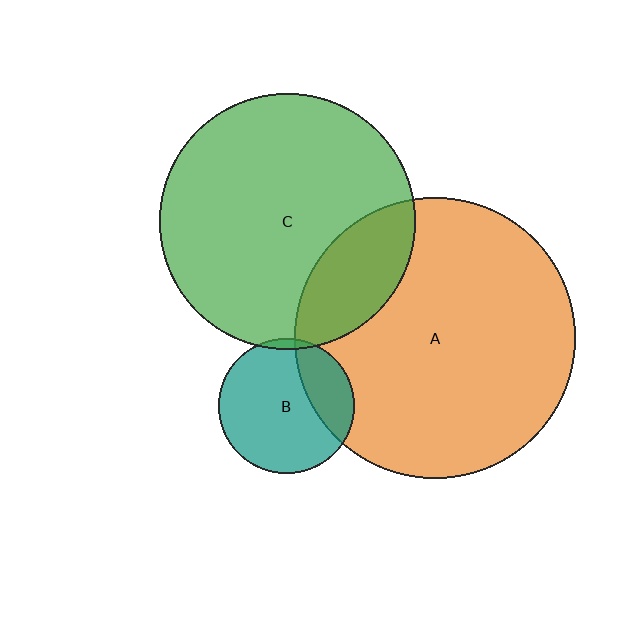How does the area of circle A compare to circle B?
Approximately 4.3 times.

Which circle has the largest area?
Circle A (orange).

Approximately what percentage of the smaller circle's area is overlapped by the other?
Approximately 5%.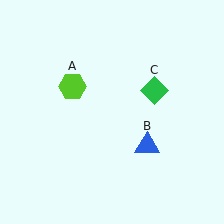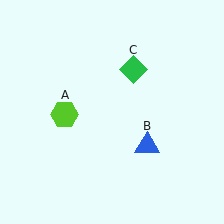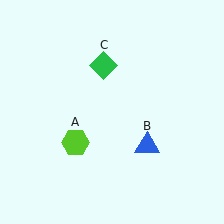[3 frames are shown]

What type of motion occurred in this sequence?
The lime hexagon (object A), green diamond (object C) rotated counterclockwise around the center of the scene.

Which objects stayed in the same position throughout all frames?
Blue triangle (object B) remained stationary.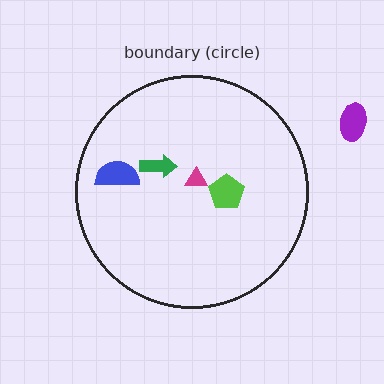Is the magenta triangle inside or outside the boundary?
Inside.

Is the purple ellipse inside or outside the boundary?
Outside.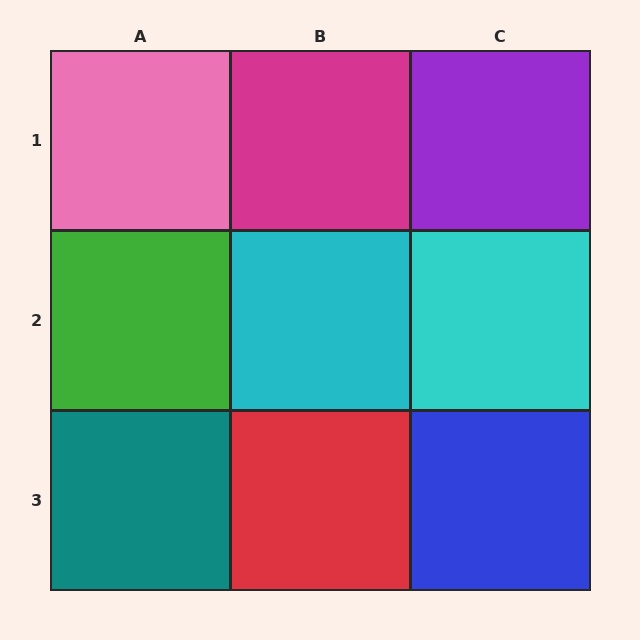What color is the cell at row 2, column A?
Green.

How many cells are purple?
1 cell is purple.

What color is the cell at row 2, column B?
Cyan.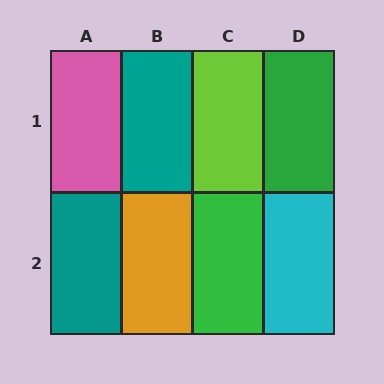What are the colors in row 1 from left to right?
Pink, teal, lime, green.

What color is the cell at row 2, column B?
Orange.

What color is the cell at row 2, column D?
Cyan.